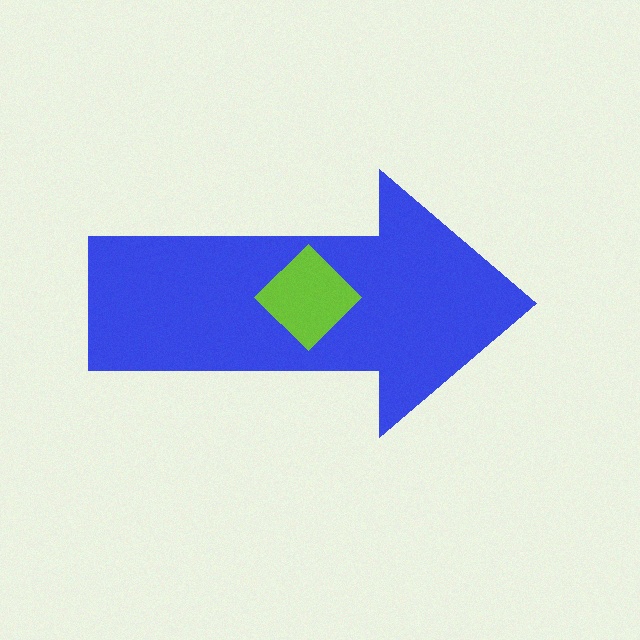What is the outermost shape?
The blue arrow.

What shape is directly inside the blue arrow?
The lime diamond.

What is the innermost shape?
The lime diamond.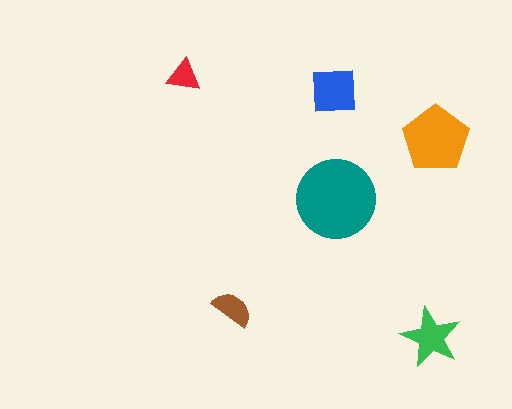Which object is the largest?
The teal circle.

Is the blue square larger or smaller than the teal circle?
Smaller.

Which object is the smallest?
The red triangle.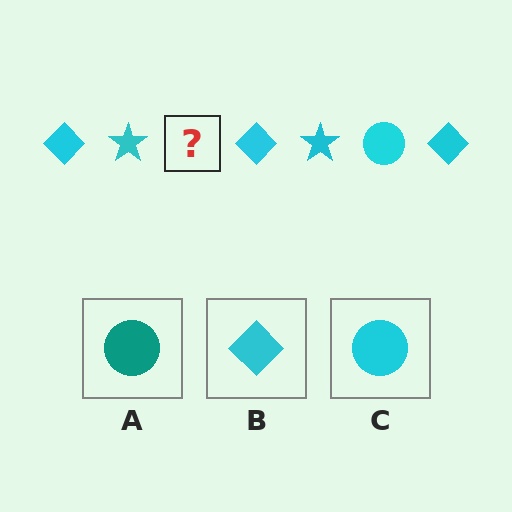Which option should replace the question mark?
Option C.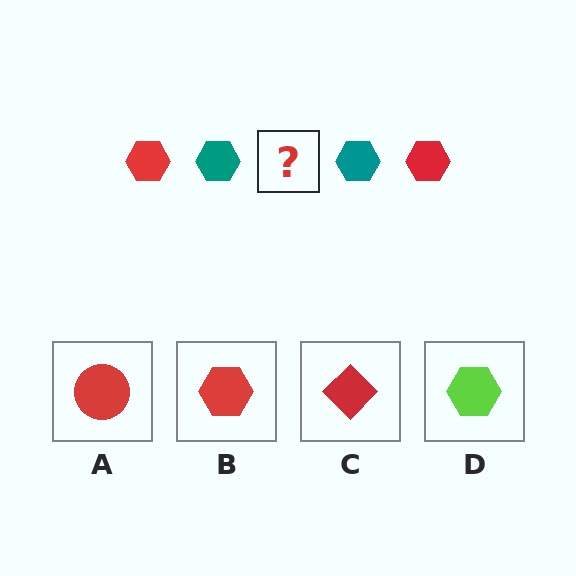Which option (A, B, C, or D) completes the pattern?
B.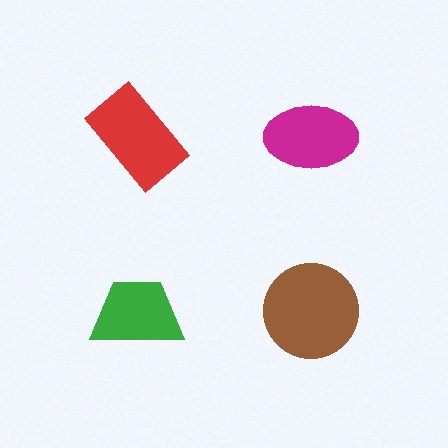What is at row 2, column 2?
A brown circle.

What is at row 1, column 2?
A magenta ellipse.